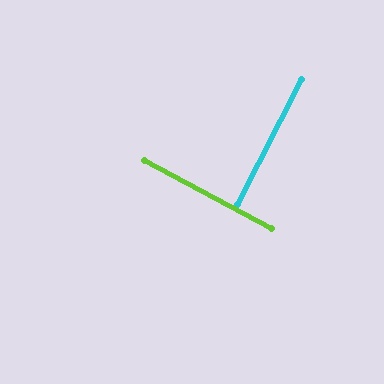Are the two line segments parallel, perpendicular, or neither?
Perpendicular — they meet at approximately 89°.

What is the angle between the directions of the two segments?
Approximately 89 degrees.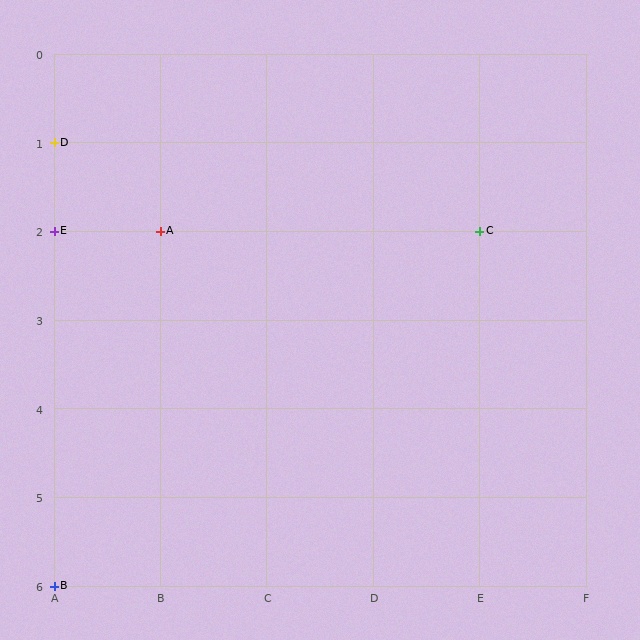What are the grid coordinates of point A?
Point A is at grid coordinates (B, 2).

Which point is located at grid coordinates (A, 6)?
Point B is at (A, 6).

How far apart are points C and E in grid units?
Points C and E are 4 columns apart.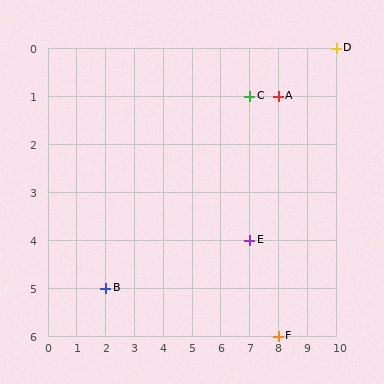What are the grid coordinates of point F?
Point F is at grid coordinates (8, 6).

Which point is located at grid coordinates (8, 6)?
Point F is at (8, 6).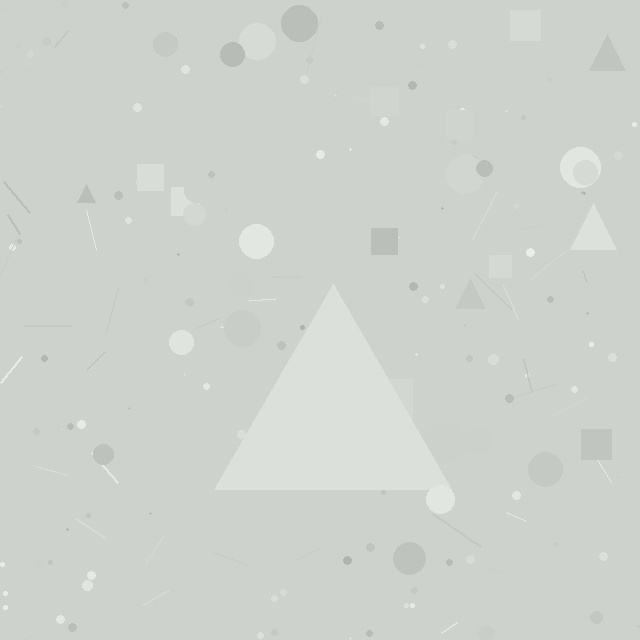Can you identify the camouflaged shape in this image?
The camouflaged shape is a triangle.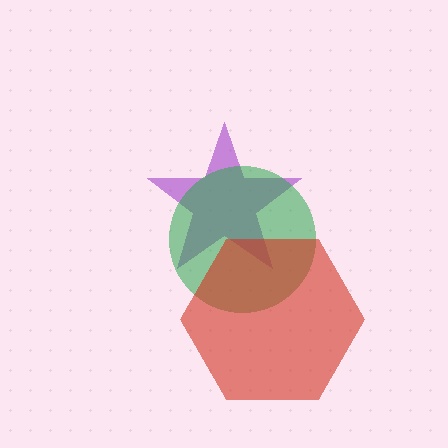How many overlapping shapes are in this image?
There are 3 overlapping shapes in the image.